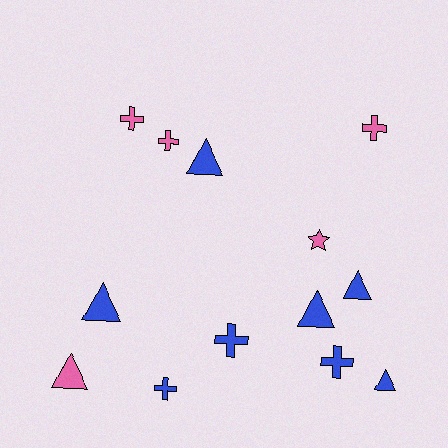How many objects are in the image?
There are 13 objects.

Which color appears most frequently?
Blue, with 8 objects.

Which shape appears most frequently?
Cross, with 6 objects.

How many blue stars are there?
There are no blue stars.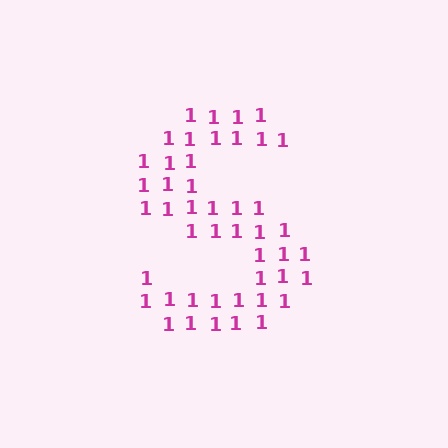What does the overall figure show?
The overall figure shows the letter S.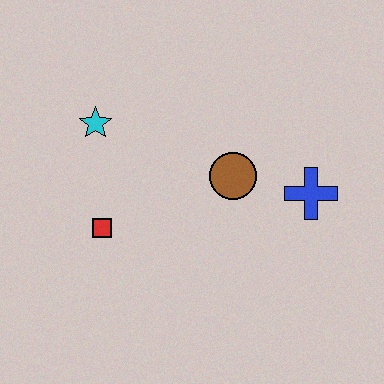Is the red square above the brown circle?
No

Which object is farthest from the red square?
The blue cross is farthest from the red square.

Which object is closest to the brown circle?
The blue cross is closest to the brown circle.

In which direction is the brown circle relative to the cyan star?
The brown circle is to the right of the cyan star.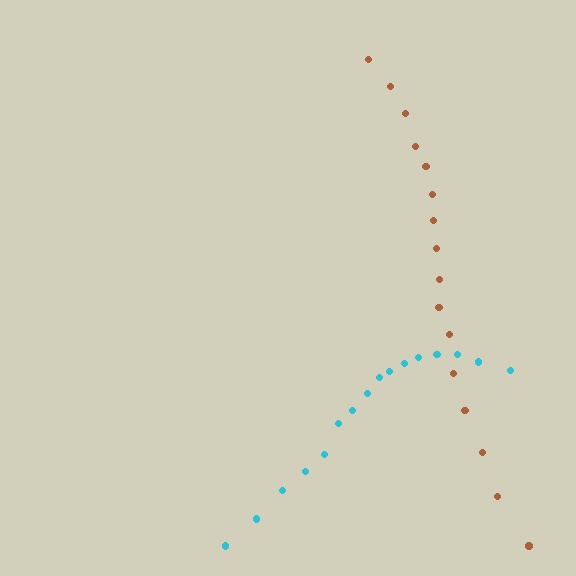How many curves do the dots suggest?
There are 2 distinct paths.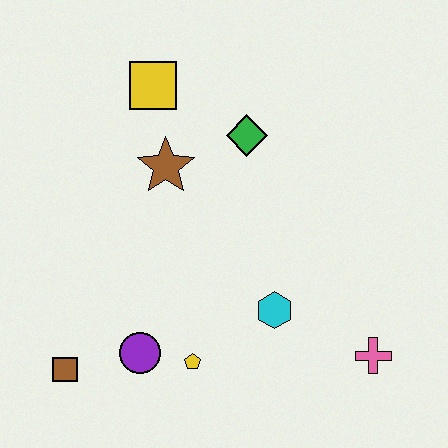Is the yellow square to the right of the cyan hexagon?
No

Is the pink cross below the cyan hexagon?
Yes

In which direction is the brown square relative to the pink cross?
The brown square is to the left of the pink cross.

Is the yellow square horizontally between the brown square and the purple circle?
No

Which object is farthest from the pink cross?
The yellow square is farthest from the pink cross.